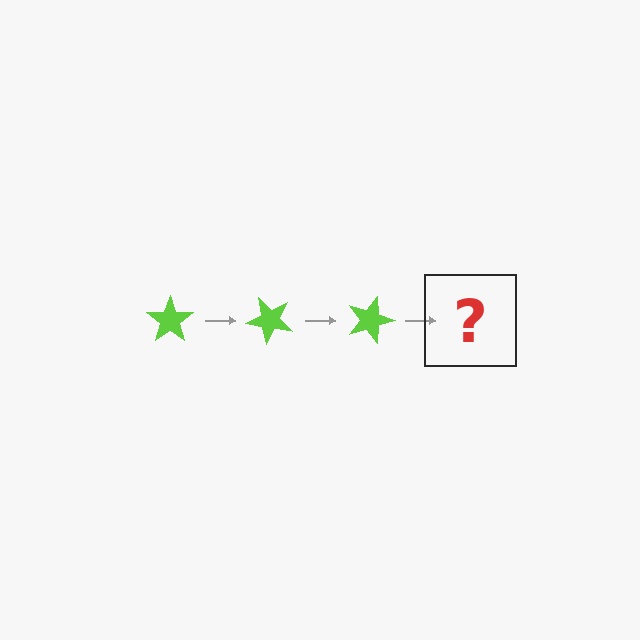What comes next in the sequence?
The next element should be a lime star rotated 135 degrees.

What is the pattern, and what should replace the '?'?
The pattern is that the star rotates 45 degrees each step. The '?' should be a lime star rotated 135 degrees.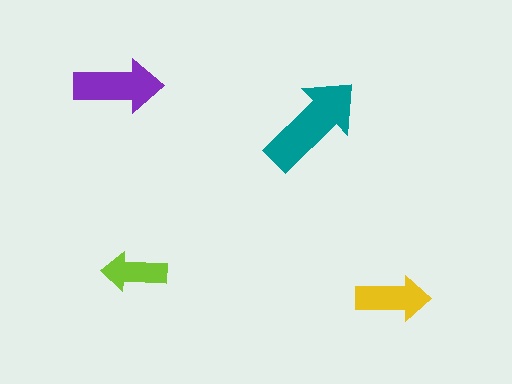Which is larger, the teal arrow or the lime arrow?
The teal one.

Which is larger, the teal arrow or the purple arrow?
The teal one.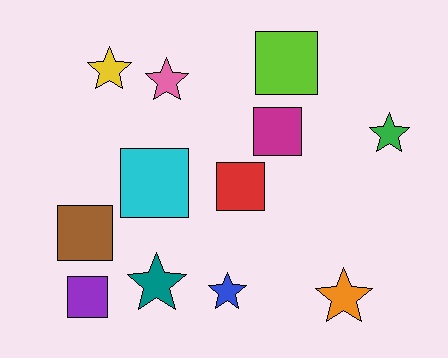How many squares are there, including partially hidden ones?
There are 6 squares.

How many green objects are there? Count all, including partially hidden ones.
There is 1 green object.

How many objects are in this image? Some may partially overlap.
There are 12 objects.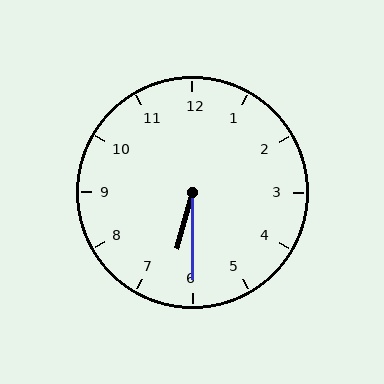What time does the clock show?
6:30.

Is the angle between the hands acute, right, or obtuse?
It is acute.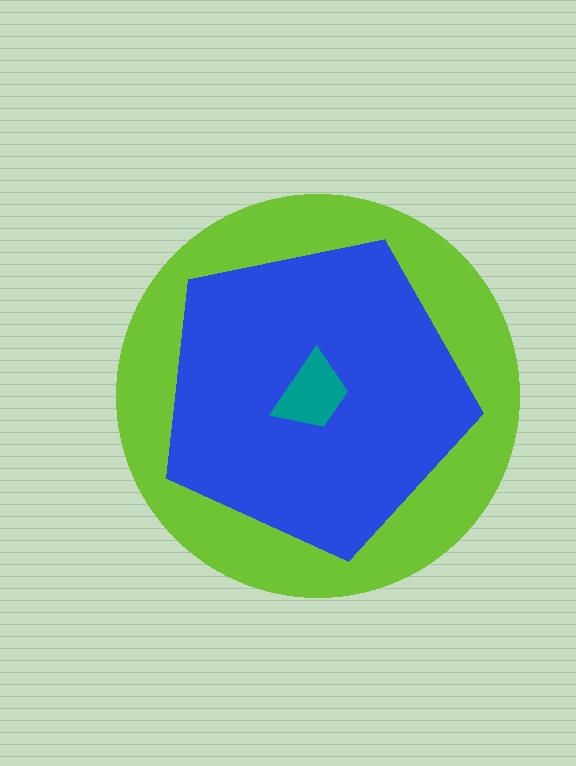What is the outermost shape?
The lime circle.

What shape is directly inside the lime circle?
The blue pentagon.